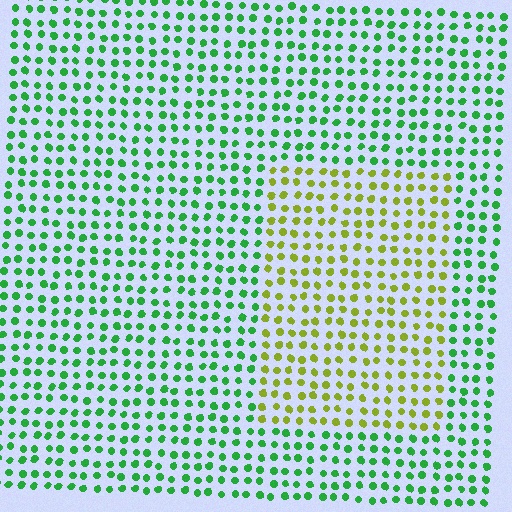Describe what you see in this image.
The image is filled with small green elements in a uniform arrangement. A rectangle-shaped region is visible where the elements are tinted to a slightly different hue, forming a subtle color boundary.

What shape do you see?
I see a rectangle.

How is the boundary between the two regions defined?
The boundary is defined purely by a slight shift in hue (about 54 degrees). Spacing, size, and orientation are identical on both sides.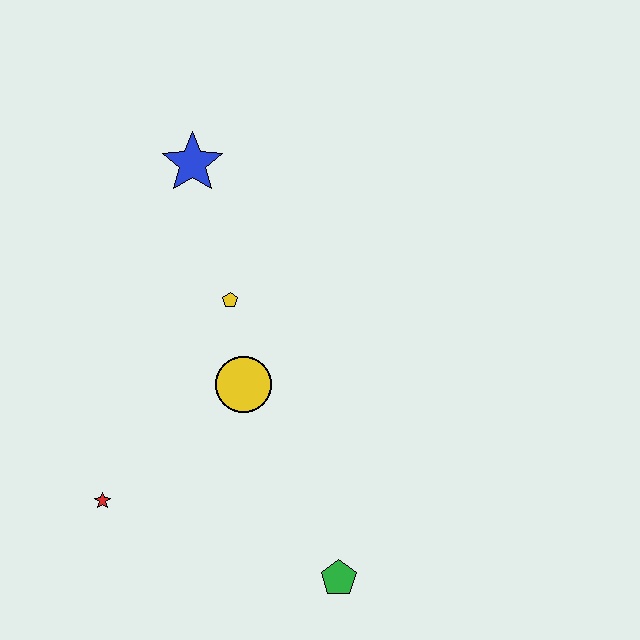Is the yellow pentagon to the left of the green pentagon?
Yes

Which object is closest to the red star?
The yellow circle is closest to the red star.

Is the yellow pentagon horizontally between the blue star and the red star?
No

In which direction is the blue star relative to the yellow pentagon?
The blue star is above the yellow pentagon.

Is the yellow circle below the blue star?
Yes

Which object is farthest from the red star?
The blue star is farthest from the red star.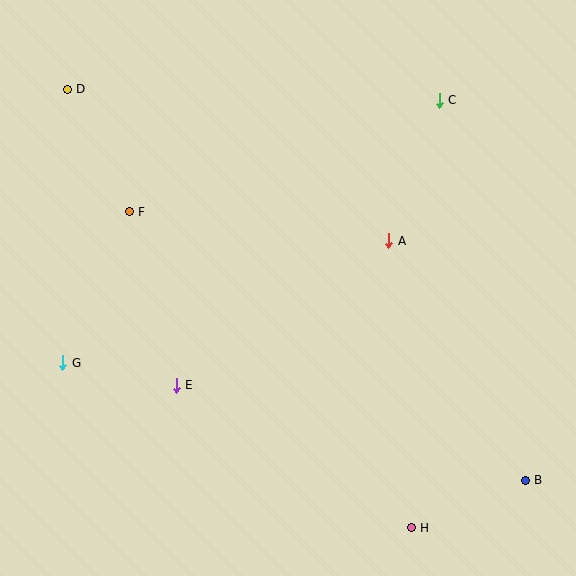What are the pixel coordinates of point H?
Point H is at (411, 528).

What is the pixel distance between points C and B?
The distance between C and B is 389 pixels.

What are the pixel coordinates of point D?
Point D is at (67, 89).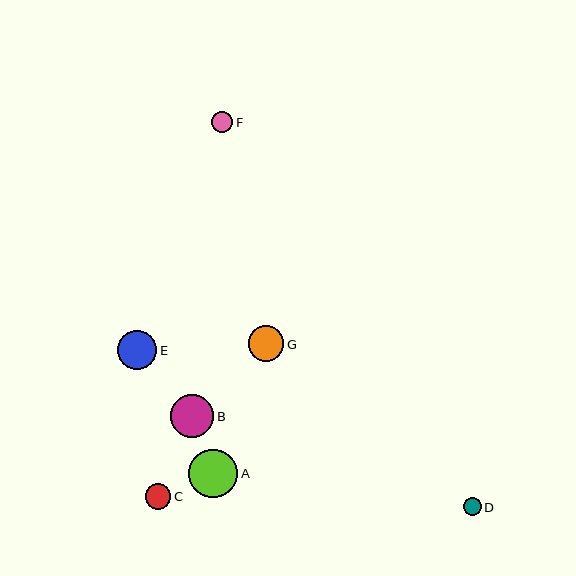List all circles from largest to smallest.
From largest to smallest: A, B, E, G, C, F, D.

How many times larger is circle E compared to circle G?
Circle E is approximately 1.1 times the size of circle G.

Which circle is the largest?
Circle A is the largest with a size of approximately 49 pixels.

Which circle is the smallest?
Circle D is the smallest with a size of approximately 18 pixels.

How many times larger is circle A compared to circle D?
Circle A is approximately 2.7 times the size of circle D.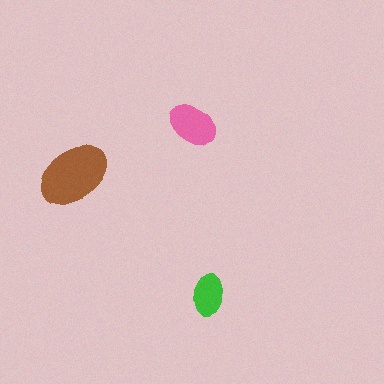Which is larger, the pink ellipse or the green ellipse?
The pink one.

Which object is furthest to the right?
The green ellipse is rightmost.